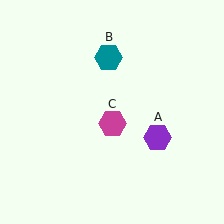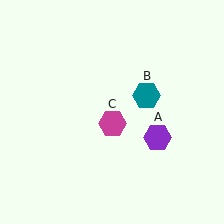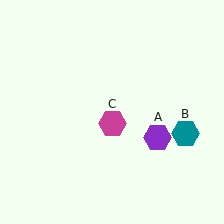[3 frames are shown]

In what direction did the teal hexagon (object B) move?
The teal hexagon (object B) moved down and to the right.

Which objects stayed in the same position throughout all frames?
Purple hexagon (object A) and magenta hexagon (object C) remained stationary.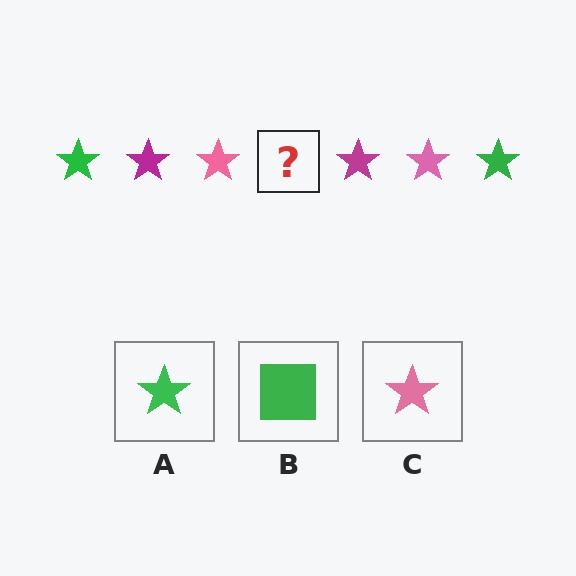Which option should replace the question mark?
Option A.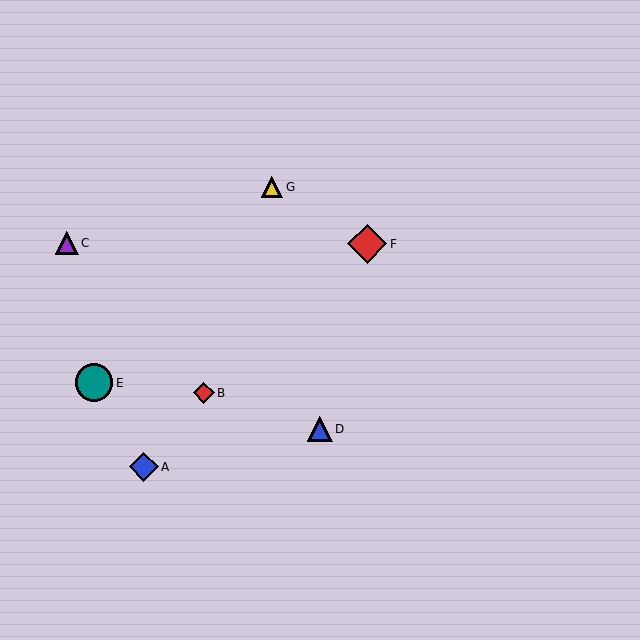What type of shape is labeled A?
Shape A is a blue diamond.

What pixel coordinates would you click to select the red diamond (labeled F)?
Click at (367, 244) to select the red diamond F.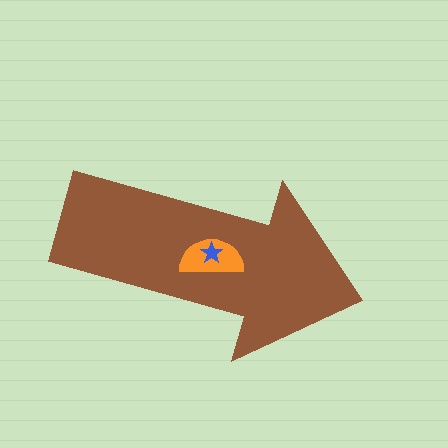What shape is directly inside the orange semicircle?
The blue star.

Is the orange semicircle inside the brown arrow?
Yes.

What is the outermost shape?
The brown arrow.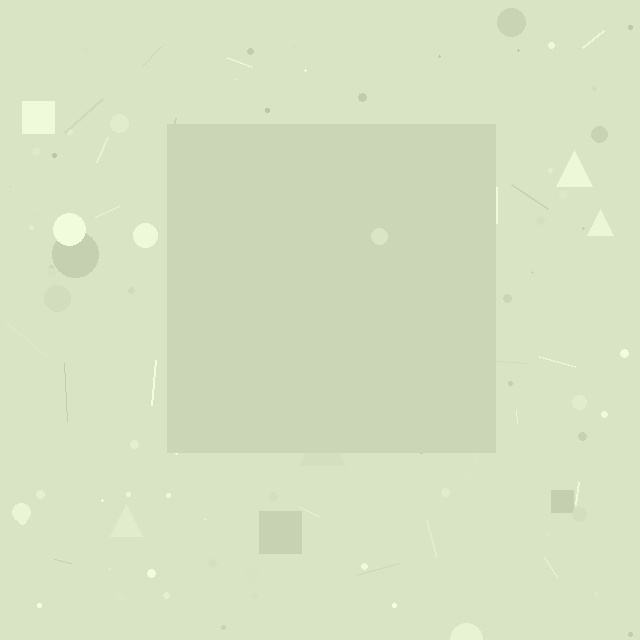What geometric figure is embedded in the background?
A square is embedded in the background.